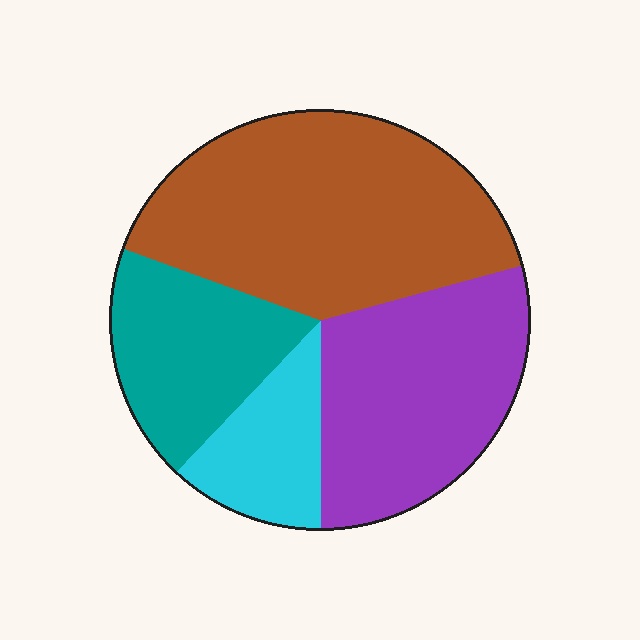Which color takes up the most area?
Brown, at roughly 40%.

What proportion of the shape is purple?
Purple takes up between a quarter and a half of the shape.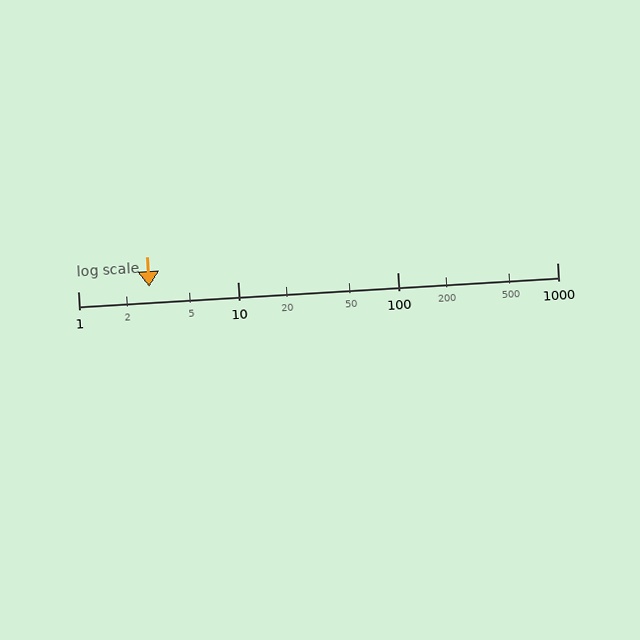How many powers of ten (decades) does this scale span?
The scale spans 3 decades, from 1 to 1000.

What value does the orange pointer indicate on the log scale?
The pointer indicates approximately 2.8.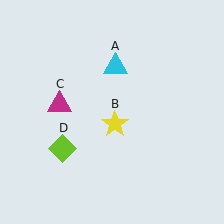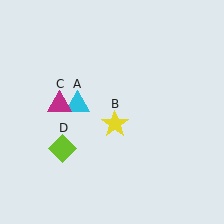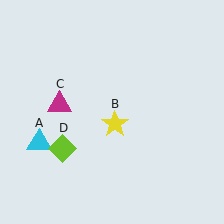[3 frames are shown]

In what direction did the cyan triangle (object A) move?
The cyan triangle (object A) moved down and to the left.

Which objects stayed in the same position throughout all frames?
Yellow star (object B) and magenta triangle (object C) and lime diamond (object D) remained stationary.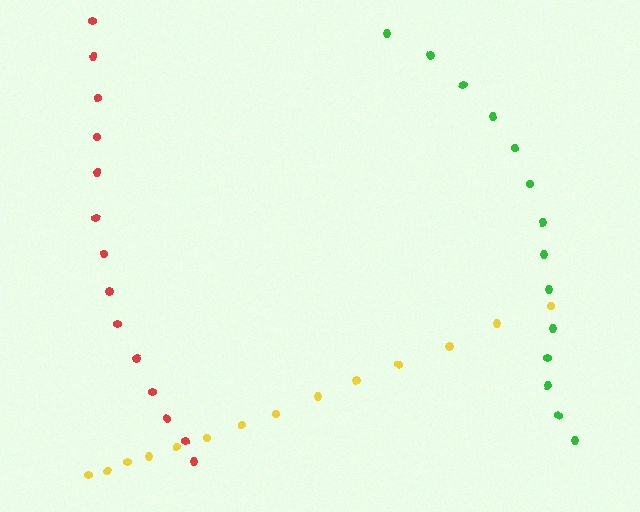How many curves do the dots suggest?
There are 3 distinct paths.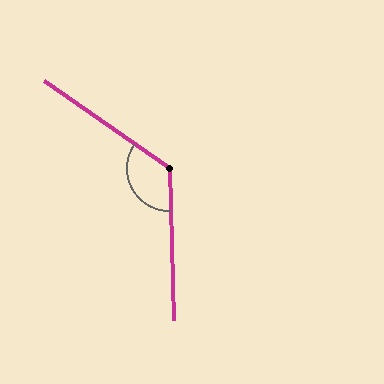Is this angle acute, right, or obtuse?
It is obtuse.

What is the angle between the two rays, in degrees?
Approximately 126 degrees.